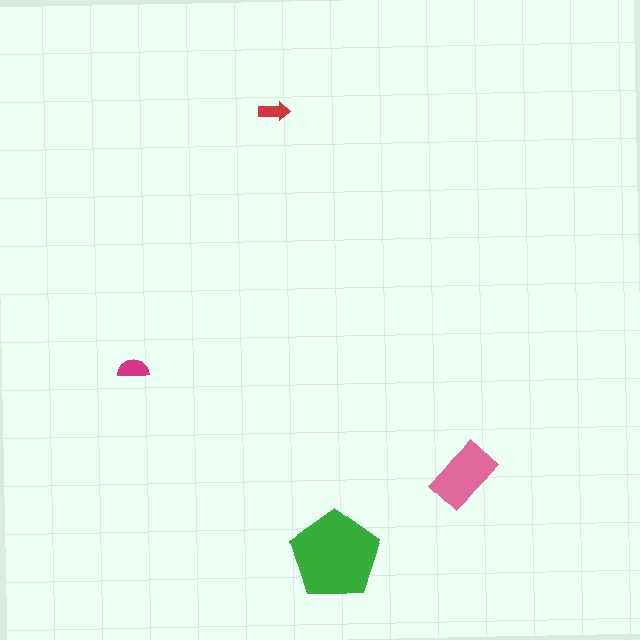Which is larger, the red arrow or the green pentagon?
The green pentagon.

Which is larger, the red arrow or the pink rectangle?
The pink rectangle.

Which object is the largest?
The green pentagon.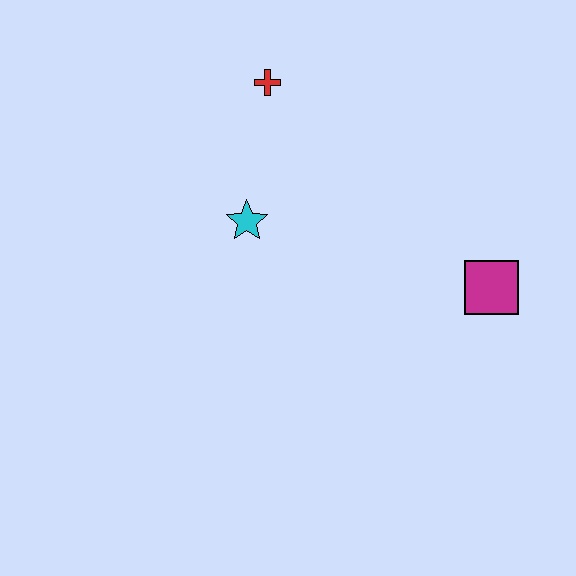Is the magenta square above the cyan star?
No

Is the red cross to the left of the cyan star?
No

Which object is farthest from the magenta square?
The red cross is farthest from the magenta square.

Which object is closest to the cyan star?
The red cross is closest to the cyan star.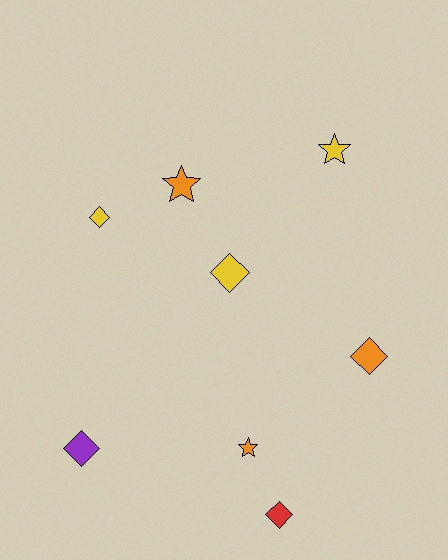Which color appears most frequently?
Orange, with 3 objects.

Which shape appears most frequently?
Diamond, with 5 objects.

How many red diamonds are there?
There is 1 red diamond.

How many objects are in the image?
There are 8 objects.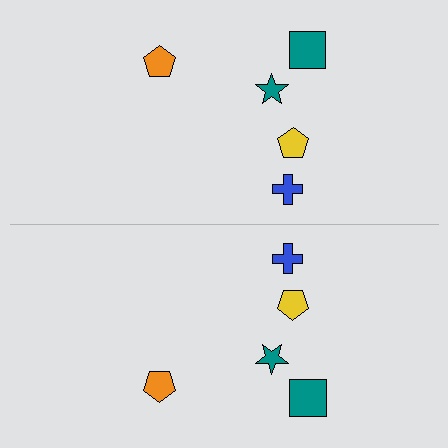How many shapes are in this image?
There are 10 shapes in this image.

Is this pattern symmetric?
Yes, this pattern has bilateral (reflection) symmetry.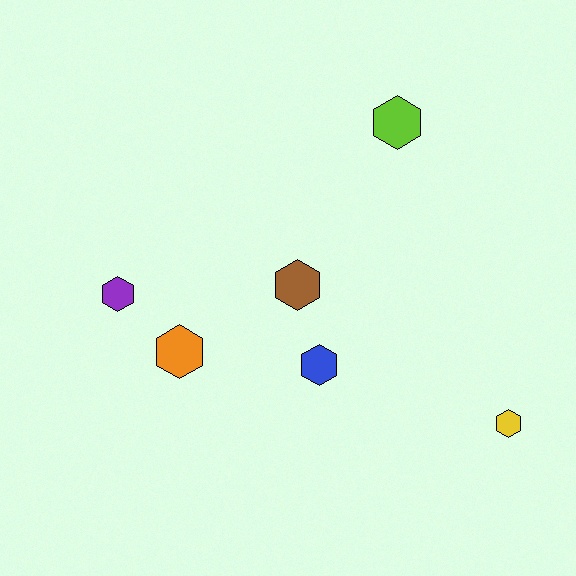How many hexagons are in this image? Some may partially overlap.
There are 6 hexagons.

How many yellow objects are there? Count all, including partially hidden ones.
There is 1 yellow object.